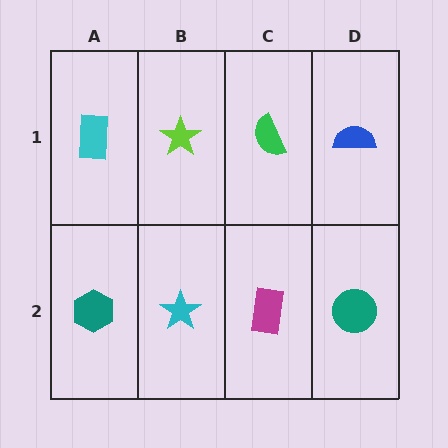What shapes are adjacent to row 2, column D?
A blue semicircle (row 1, column D), a magenta rectangle (row 2, column C).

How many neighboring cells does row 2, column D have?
2.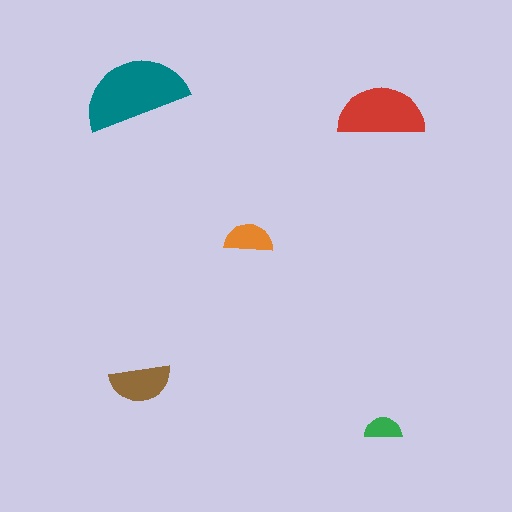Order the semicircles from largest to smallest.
the teal one, the red one, the brown one, the orange one, the green one.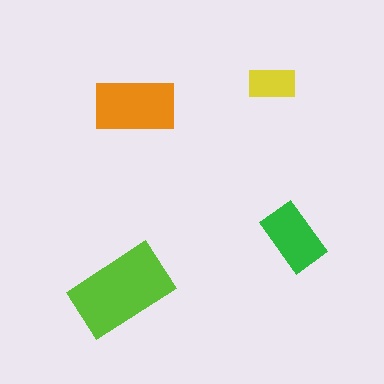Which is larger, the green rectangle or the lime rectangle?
The lime one.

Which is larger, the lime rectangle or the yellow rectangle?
The lime one.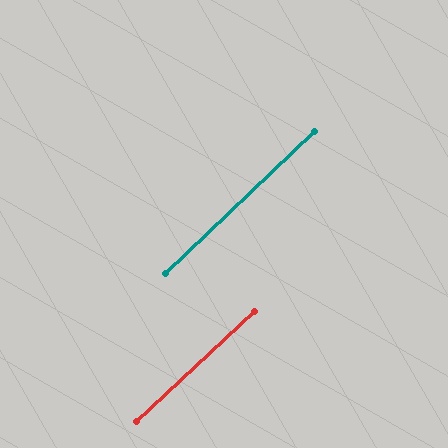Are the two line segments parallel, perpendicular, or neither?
Parallel — their directions differ by only 0.6°.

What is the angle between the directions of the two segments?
Approximately 1 degree.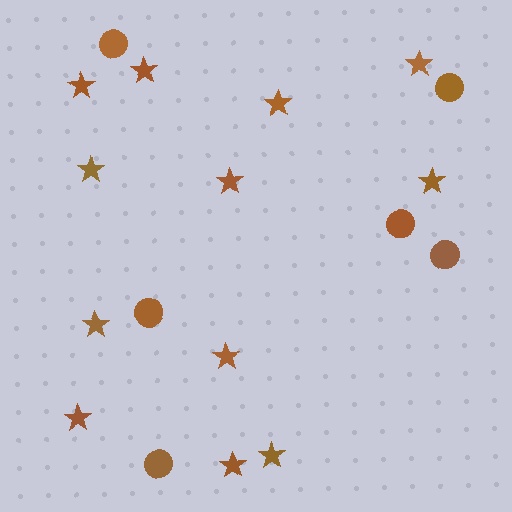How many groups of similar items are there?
There are 2 groups: one group of stars (12) and one group of circles (6).